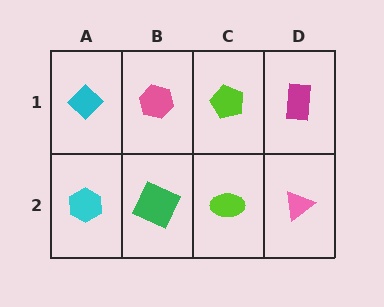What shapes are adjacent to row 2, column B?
A pink hexagon (row 1, column B), a cyan hexagon (row 2, column A), a lime ellipse (row 2, column C).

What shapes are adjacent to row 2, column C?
A lime pentagon (row 1, column C), a green square (row 2, column B), a pink triangle (row 2, column D).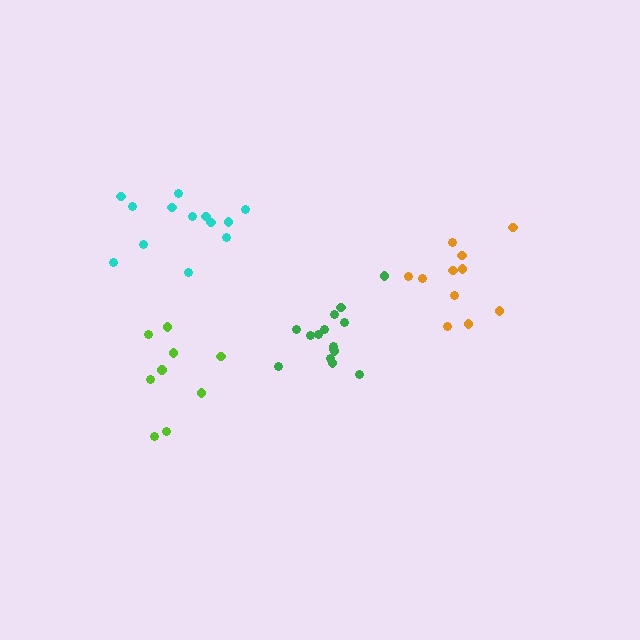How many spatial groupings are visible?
There are 4 spatial groupings.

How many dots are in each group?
Group 1: 13 dots, Group 2: 9 dots, Group 3: 11 dots, Group 4: 15 dots (48 total).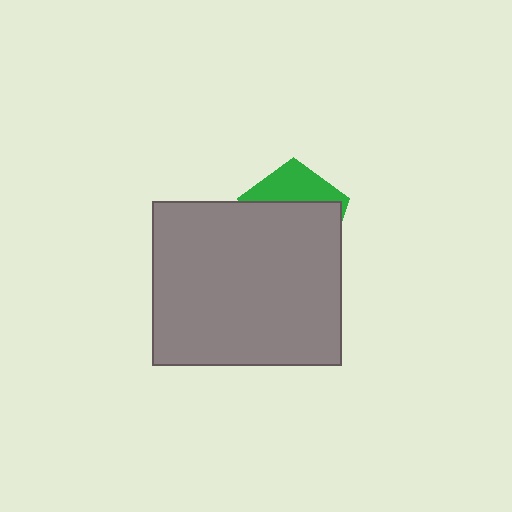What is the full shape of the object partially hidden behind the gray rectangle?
The partially hidden object is a green pentagon.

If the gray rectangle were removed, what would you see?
You would see the complete green pentagon.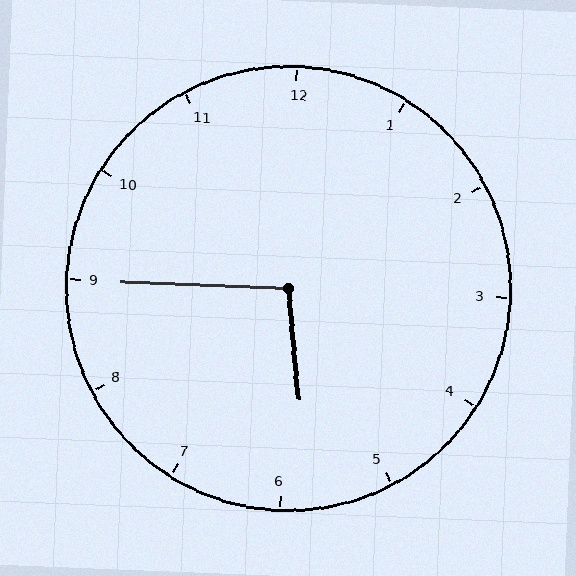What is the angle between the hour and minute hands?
Approximately 98 degrees.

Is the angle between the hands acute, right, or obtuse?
It is obtuse.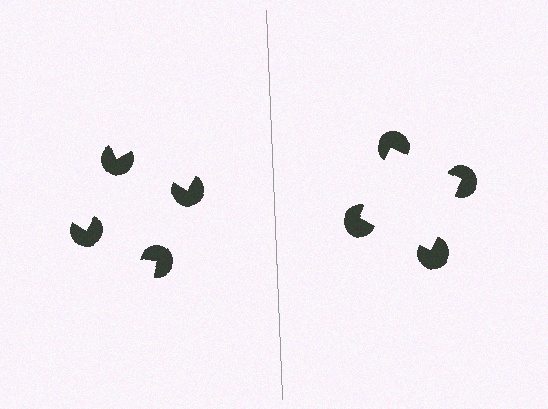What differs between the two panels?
The pac-man discs are positioned identically on both sides; only the wedge orientations differ. On the right they align to a square; on the left they are misaligned.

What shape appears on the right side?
An illusory square.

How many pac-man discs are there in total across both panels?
8 — 4 on each side.